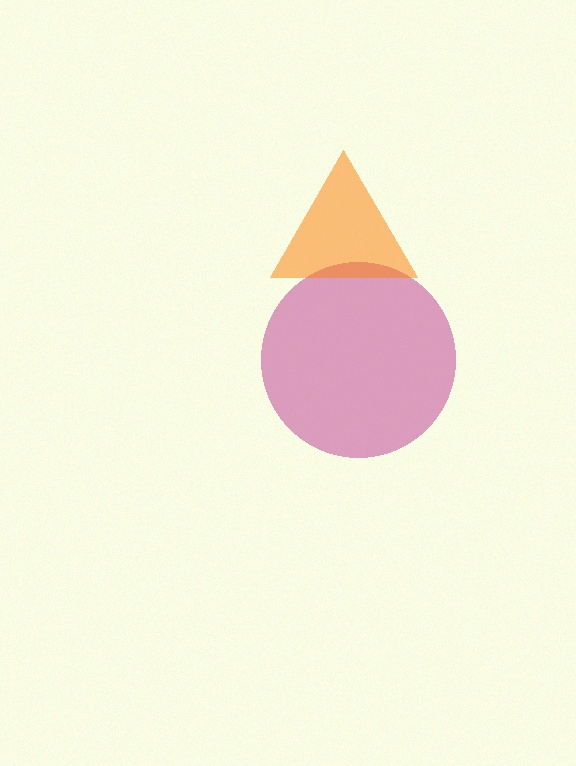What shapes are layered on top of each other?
The layered shapes are: a magenta circle, an orange triangle.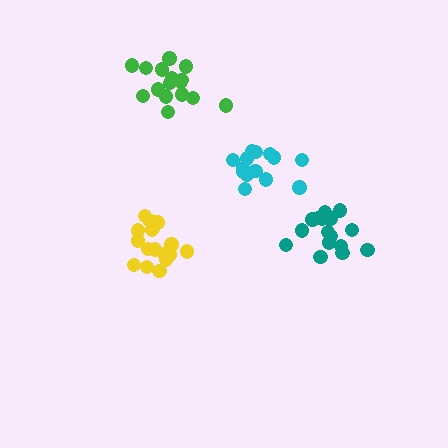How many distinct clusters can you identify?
There are 4 distinct clusters.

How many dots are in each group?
Group 1: 18 dots, Group 2: 16 dots, Group 3: 17 dots, Group 4: 15 dots (66 total).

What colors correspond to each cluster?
The clusters are colored: yellow, green, teal, cyan.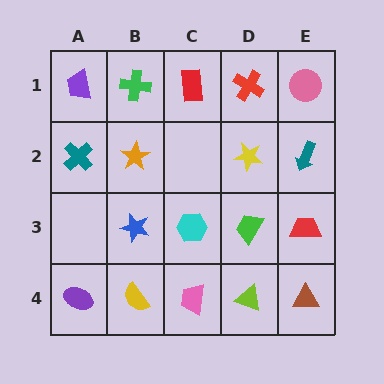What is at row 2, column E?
A teal arrow.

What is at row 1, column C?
A red rectangle.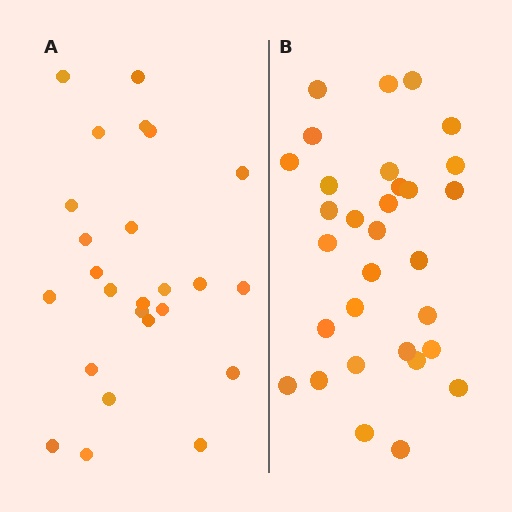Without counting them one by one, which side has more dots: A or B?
Region B (the right region) has more dots.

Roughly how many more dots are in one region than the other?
Region B has about 6 more dots than region A.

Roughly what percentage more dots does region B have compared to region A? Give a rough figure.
About 25% more.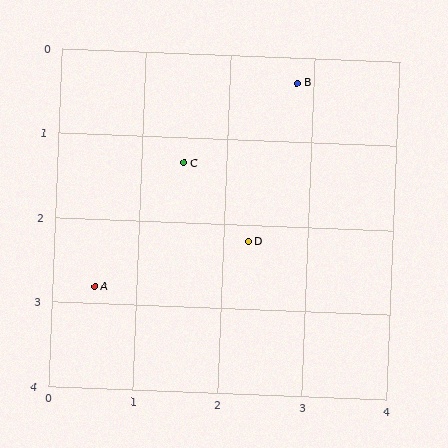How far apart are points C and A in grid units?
Points C and A are about 1.8 grid units apart.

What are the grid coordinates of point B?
Point B is at approximately (2.8, 0.3).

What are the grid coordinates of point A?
Point A is at approximately (0.5, 2.8).